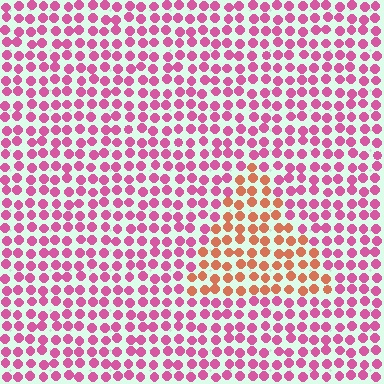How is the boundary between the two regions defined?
The boundary is defined purely by a slight shift in hue (about 48 degrees). Spacing, size, and orientation are identical on both sides.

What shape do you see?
I see a triangle.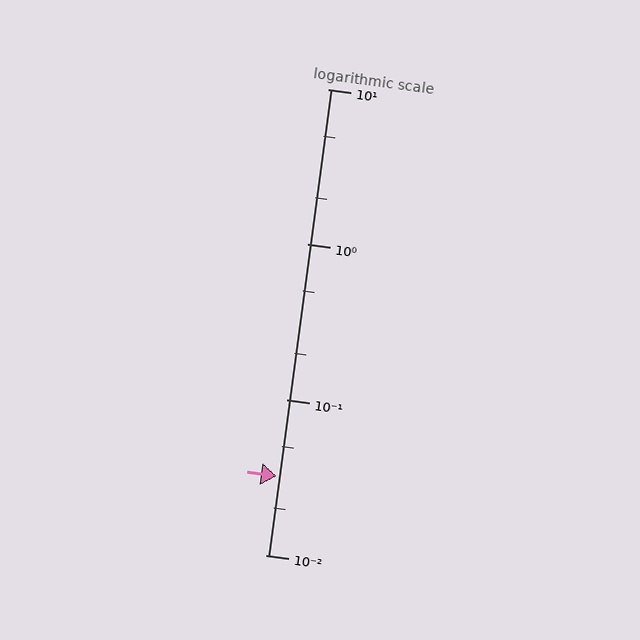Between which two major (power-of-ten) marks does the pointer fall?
The pointer is between 0.01 and 0.1.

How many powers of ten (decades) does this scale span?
The scale spans 3 decades, from 0.01 to 10.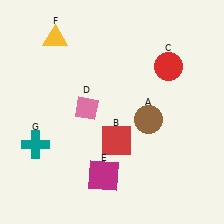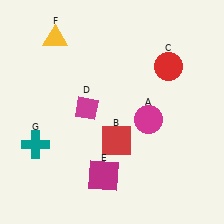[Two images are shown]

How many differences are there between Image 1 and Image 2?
There are 2 differences between the two images.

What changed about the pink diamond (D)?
In Image 1, D is pink. In Image 2, it changed to magenta.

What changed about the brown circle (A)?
In Image 1, A is brown. In Image 2, it changed to magenta.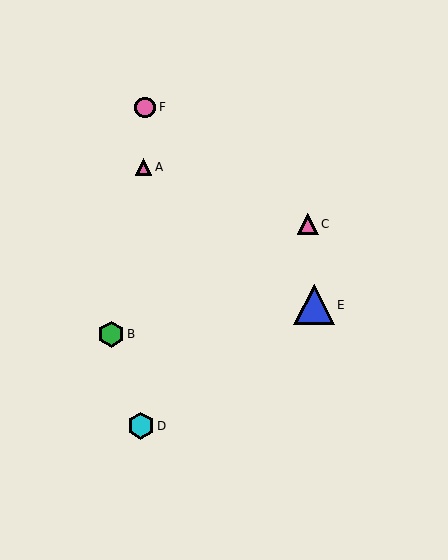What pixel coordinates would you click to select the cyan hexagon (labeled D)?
Click at (141, 426) to select the cyan hexagon D.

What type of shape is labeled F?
Shape F is a pink circle.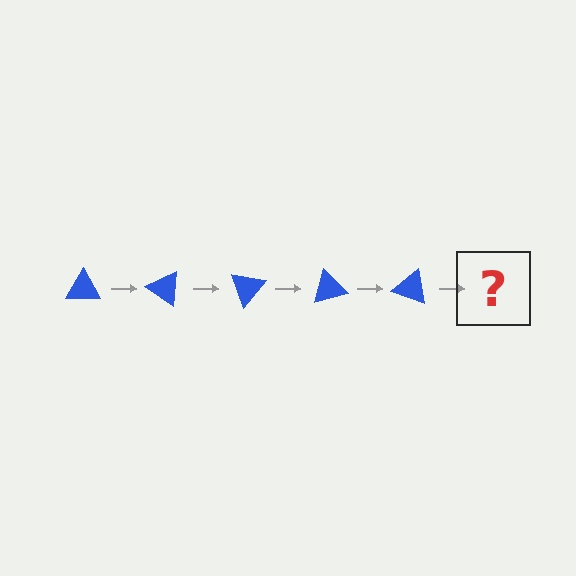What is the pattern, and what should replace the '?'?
The pattern is that the triangle rotates 35 degrees each step. The '?' should be a blue triangle rotated 175 degrees.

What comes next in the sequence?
The next element should be a blue triangle rotated 175 degrees.